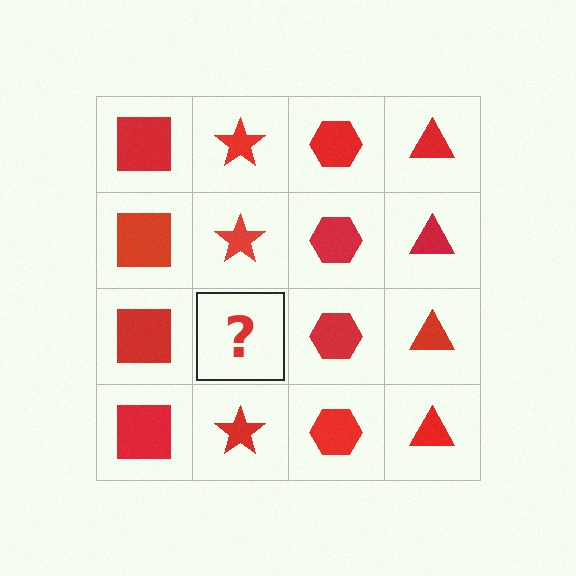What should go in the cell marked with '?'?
The missing cell should contain a red star.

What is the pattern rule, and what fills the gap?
The rule is that each column has a consistent shape. The gap should be filled with a red star.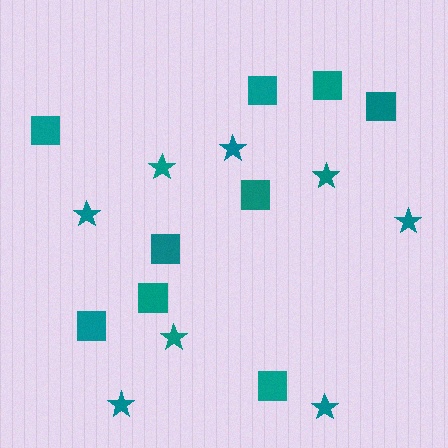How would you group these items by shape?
There are 2 groups: one group of stars (8) and one group of squares (9).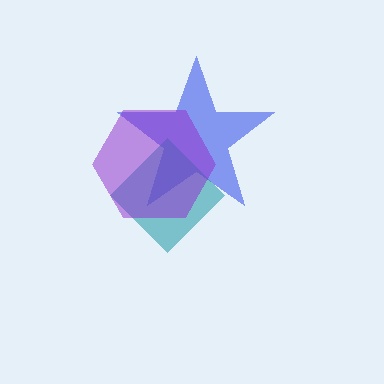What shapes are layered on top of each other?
The layered shapes are: a blue star, a teal diamond, a purple hexagon.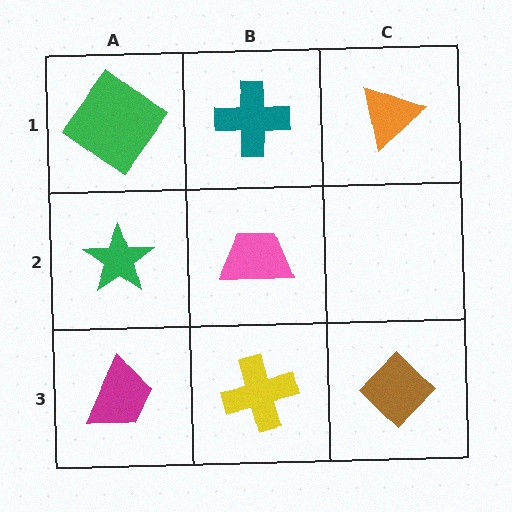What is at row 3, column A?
A magenta trapezoid.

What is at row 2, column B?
A pink trapezoid.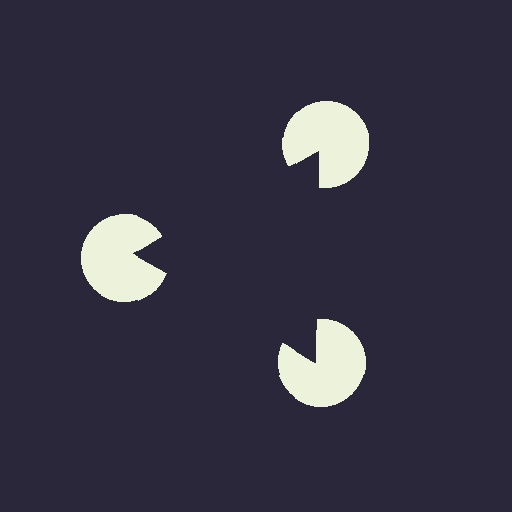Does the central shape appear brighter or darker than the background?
It typically appears slightly darker than the background, even though no actual brightness change is drawn.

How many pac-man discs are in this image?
There are 3 — one at each vertex of the illusory triangle.